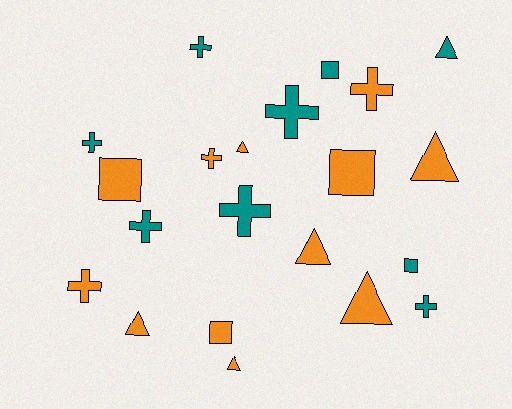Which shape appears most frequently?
Cross, with 9 objects.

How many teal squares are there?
There are 2 teal squares.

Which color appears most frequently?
Orange, with 12 objects.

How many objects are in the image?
There are 21 objects.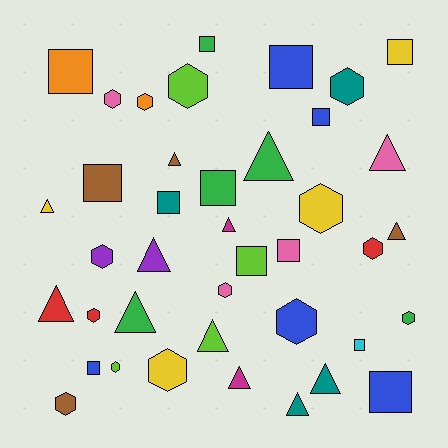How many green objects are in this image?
There are 5 green objects.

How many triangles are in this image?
There are 13 triangles.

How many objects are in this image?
There are 40 objects.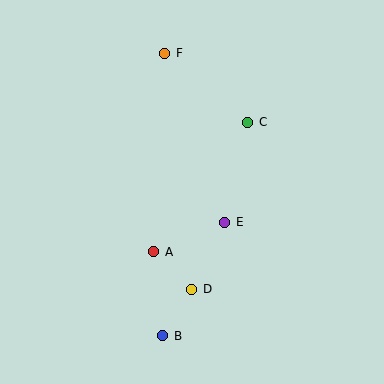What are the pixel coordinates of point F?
Point F is at (165, 53).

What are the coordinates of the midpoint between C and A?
The midpoint between C and A is at (201, 187).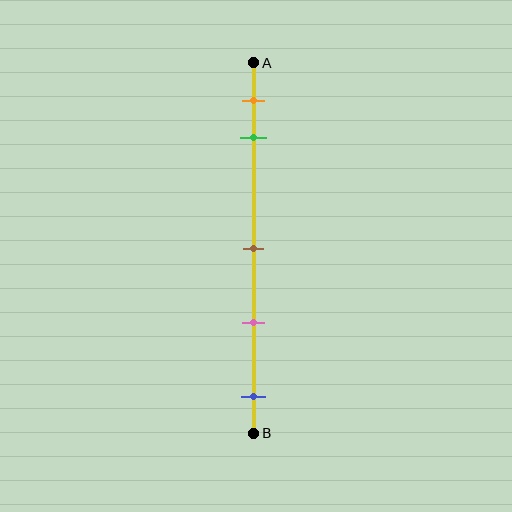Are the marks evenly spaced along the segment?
No, the marks are not evenly spaced.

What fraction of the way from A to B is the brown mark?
The brown mark is approximately 50% (0.5) of the way from A to B.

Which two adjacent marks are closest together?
The orange and green marks are the closest adjacent pair.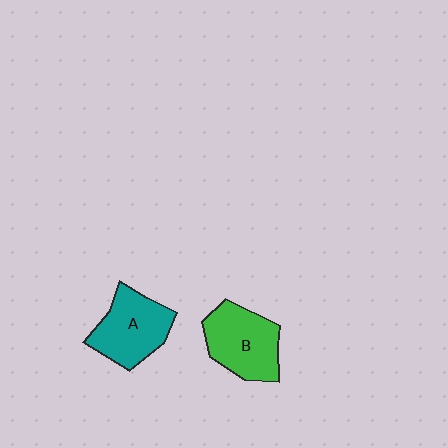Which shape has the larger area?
Shape B (green).